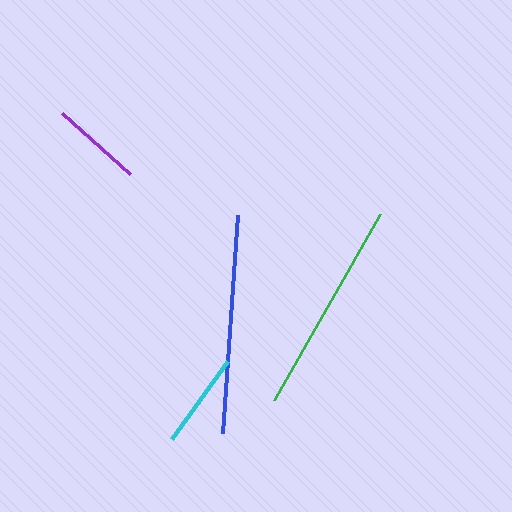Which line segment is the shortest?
The purple line is the shortest at approximately 91 pixels.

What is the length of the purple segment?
The purple segment is approximately 91 pixels long.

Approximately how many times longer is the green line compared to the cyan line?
The green line is approximately 2.2 times the length of the cyan line.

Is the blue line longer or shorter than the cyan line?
The blue line is longer than the cyan line.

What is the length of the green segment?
The green segment is approximately 214 pixels long.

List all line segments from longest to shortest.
From longest to shortest: blue, green, cyan, purple.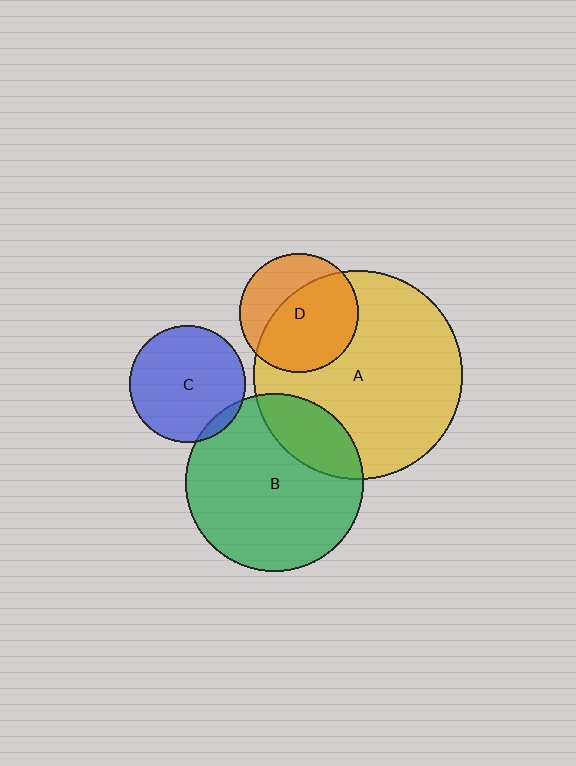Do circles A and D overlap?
Yes.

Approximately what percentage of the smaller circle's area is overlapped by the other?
Approximately 65%.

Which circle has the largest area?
Circle A (yellow).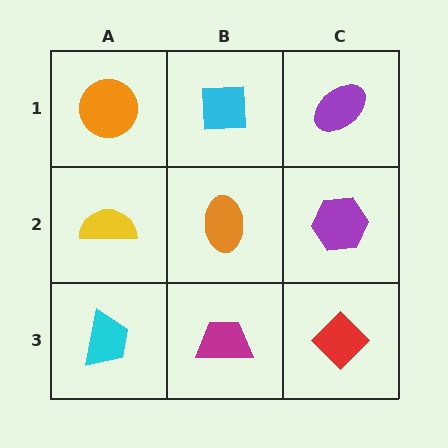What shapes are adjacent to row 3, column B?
An orange ellipse (row 2, column B), a cyan trapezoid (row 3, column A), a red diamond (row 3, column C).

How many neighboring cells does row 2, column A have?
3.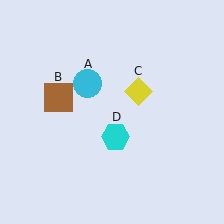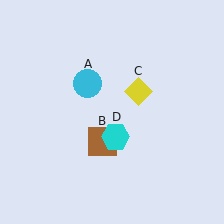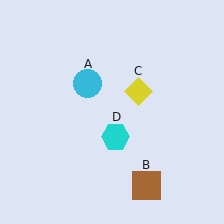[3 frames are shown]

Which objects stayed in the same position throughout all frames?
Cyan circle (object A) and yellow diamond (object C) and cyan hexagon (object D) remained stationary.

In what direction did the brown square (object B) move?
The brown square (object B) moved down and to the right.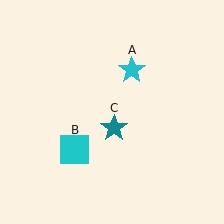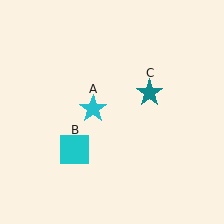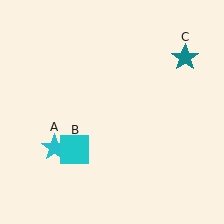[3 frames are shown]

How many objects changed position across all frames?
2 objects changed position: cyan star (object A), teal star (object C).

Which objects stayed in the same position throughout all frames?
Cyan square (object B) remained stationary.